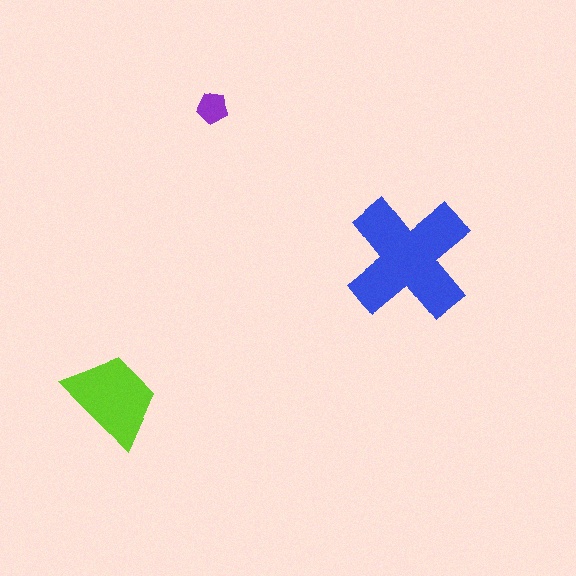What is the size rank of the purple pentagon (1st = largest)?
3rd.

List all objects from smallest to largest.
The purple pentagon, the lime trapezoid, the blue cross.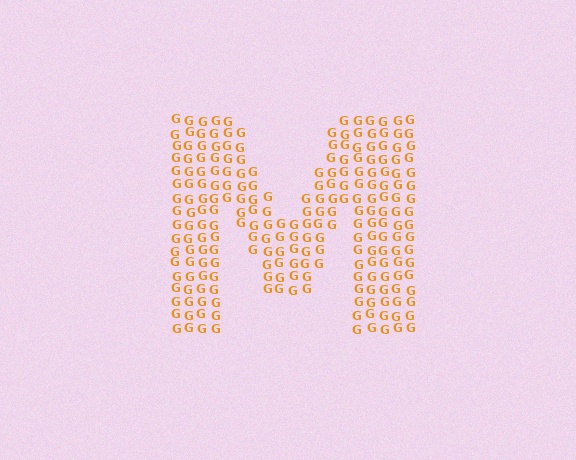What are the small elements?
The small elements are letter G's.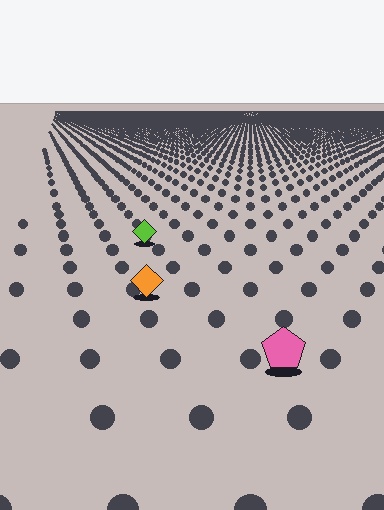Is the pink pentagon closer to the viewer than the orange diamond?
Yes. The pink pentagon is closer — you can tell from the texture gradient: the ground texture is coarser near it.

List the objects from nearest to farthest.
From nearest to farthest: the pink pentagon, the orange diamond, the lime diamond.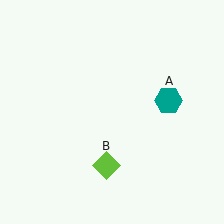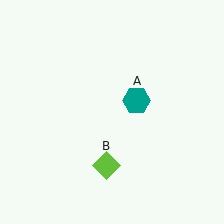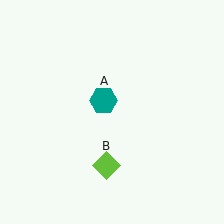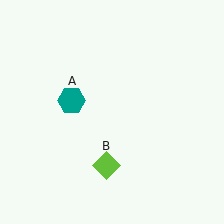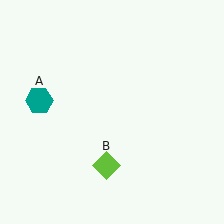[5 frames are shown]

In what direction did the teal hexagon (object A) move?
The teal hexagon (object A) moved left.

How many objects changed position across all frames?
1 object changed position: teal hexagon (object A).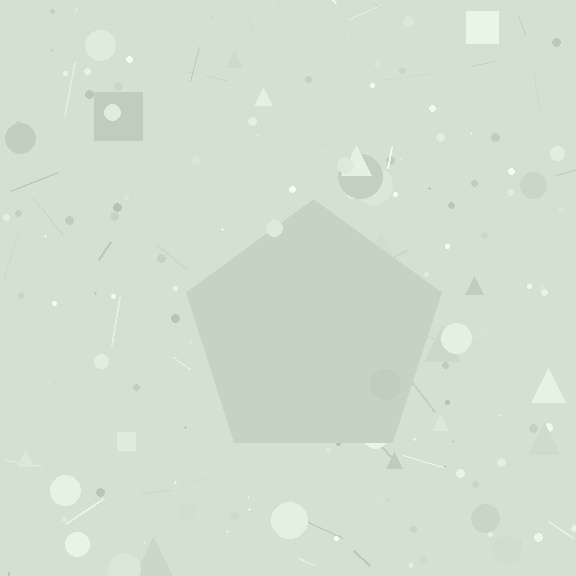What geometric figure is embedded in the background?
A pentagon is embedded in the background.